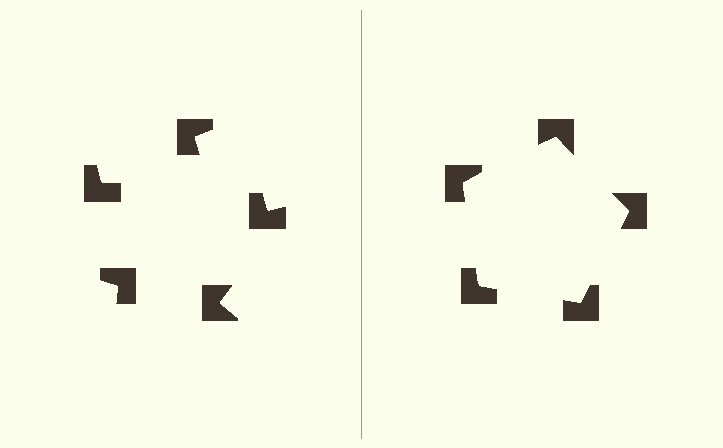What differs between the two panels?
The notched squares are positioned identically on both sides; only the wedge orientations differ. On the right they align to a pentagon; on the left they are misaligned.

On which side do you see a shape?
An illusory pentagon appears on the right side. On the left side the wedge cuts are rotated, so no coherent shape forms.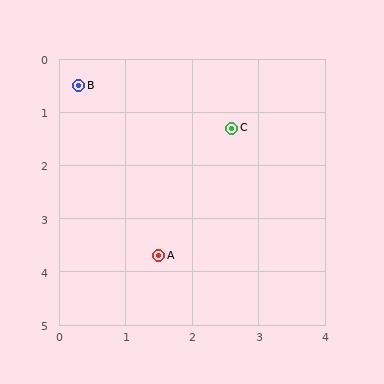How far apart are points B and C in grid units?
Points B and C are about 2.4 grid units apart.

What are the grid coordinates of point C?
Point C is at approximately (2.6, 1.3).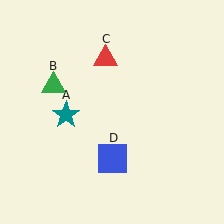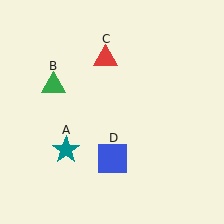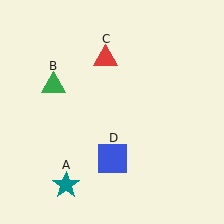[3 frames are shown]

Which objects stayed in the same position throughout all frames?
Green triangle (object B) and red triangle (object C) and blue square (object D) remained stationary.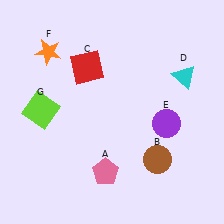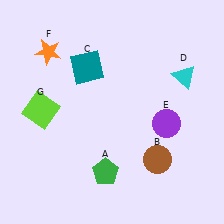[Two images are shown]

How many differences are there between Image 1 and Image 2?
There are 2 differences between the two images.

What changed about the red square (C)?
In Image 1, C is red. In Image 2, it changed to teal.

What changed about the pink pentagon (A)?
In Image 1, A is pink. In Image 2, it changed to green.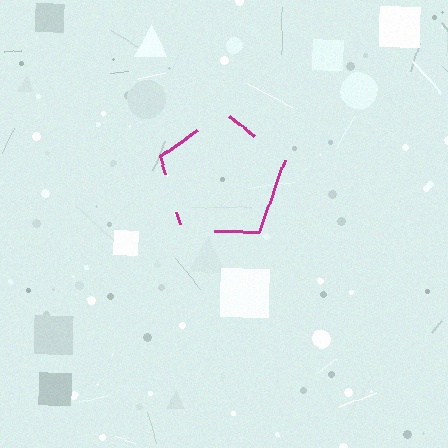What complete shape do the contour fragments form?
The contour fragments form a pentagon.